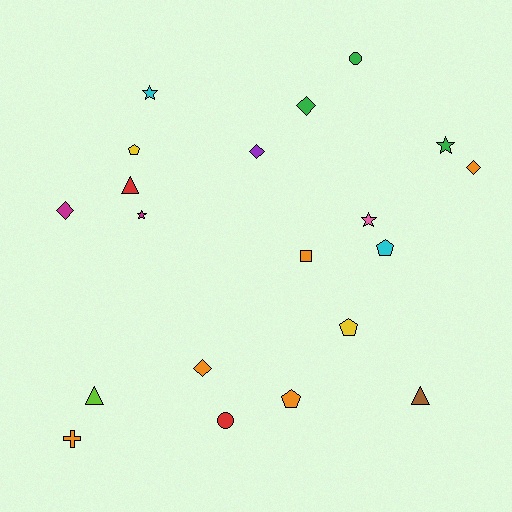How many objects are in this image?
There are 20 objects.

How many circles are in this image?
There are 2 circles.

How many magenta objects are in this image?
There are 2 magenta objects.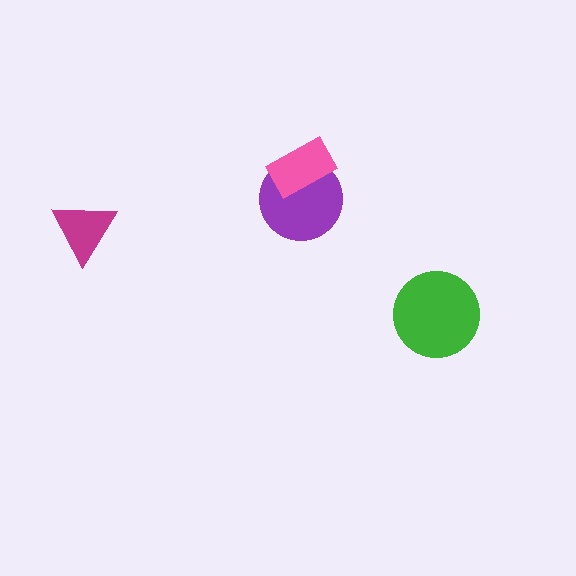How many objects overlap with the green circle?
0 objects overlap with the green circle.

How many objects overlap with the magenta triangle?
0 objects overlap with the magenta triangle.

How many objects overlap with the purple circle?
1 object overlaps with the purple circle.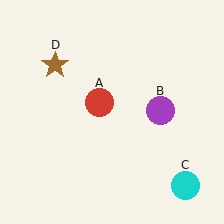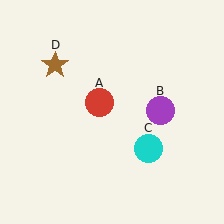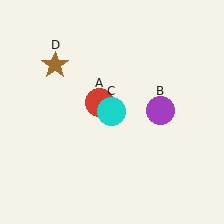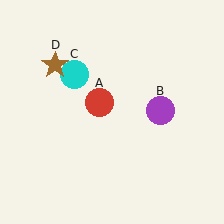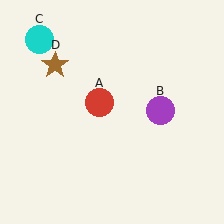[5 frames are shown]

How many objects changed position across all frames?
1 object changed position: cyan circle (object C).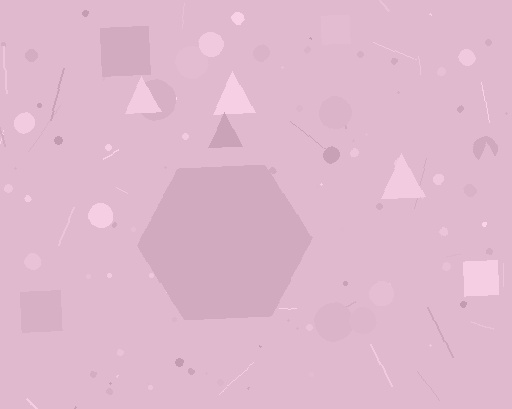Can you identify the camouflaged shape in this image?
The camouflaged shape is a hexagon.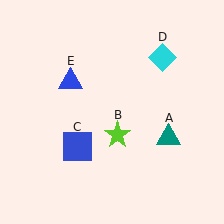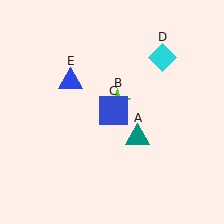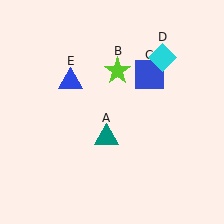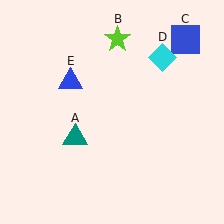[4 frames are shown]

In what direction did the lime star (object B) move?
The lime star (object B) moved up.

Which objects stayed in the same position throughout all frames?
Cyan diamond (object D) and blue triangle (object E) remained stationary.